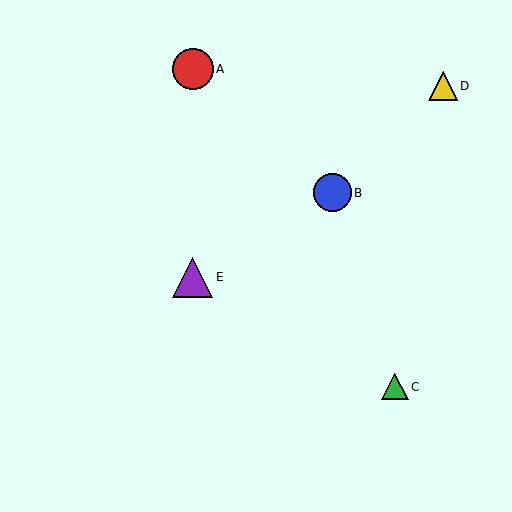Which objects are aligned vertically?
Objects A, E are aligned vertically.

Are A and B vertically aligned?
No, A is at x≈193 and B is at x≈332.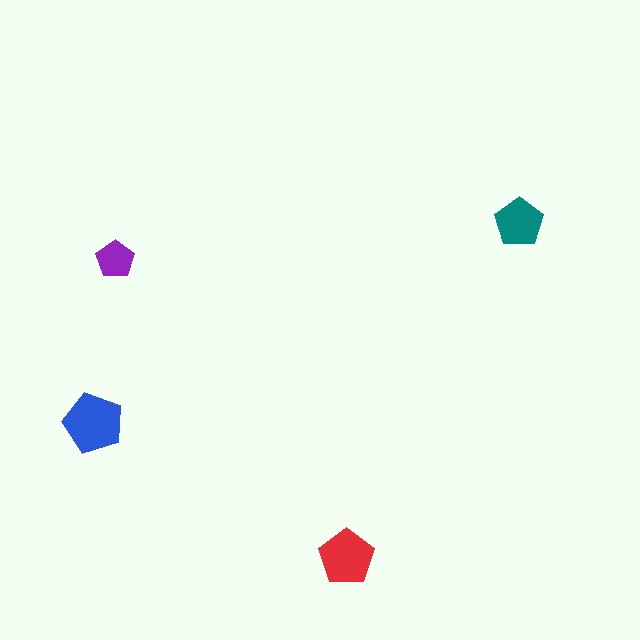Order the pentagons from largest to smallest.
the blue one, the red one, the teal one, the purple one.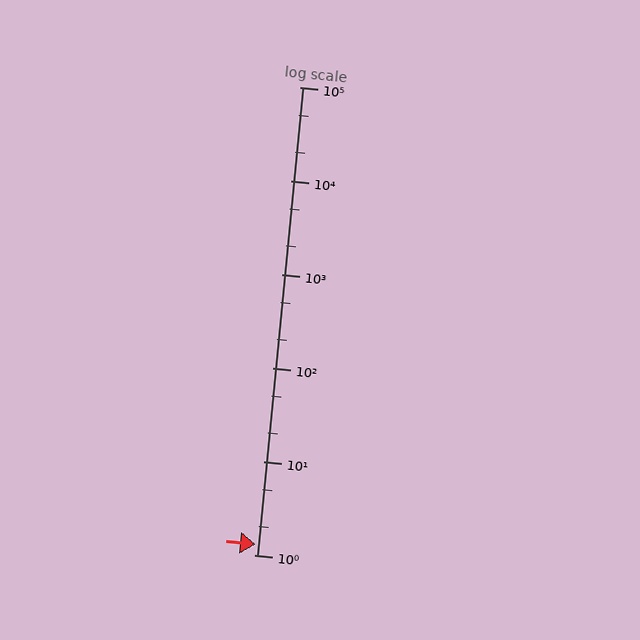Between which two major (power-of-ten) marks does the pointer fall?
The pointer is between 1 and 10.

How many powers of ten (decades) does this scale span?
The scale spans 5 decades, from 1 to 100000.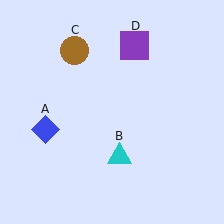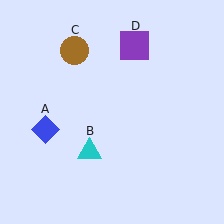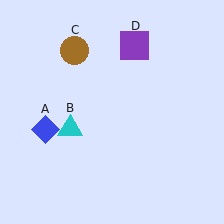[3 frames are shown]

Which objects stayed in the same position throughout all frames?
Blue diamond (object A) and brown circle (object C) and purple square (object D) remained stationary.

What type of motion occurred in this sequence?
The cyan triangle (object B) rotated clockwise around the center of the scene.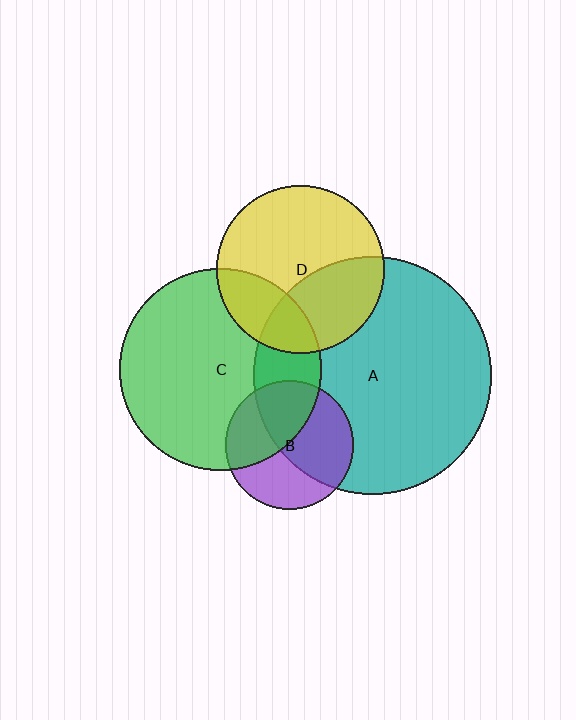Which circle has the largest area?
Circle A (teal).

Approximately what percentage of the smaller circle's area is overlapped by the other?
Approximately 25%.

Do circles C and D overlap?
Yes.